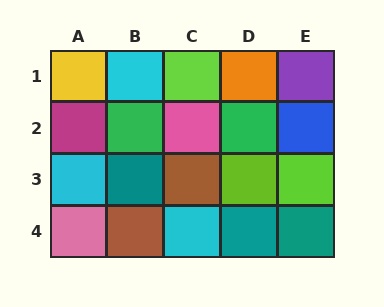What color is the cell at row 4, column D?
Teal.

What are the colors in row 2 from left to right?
Magenta, green, pink, green, blue.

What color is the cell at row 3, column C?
Brown.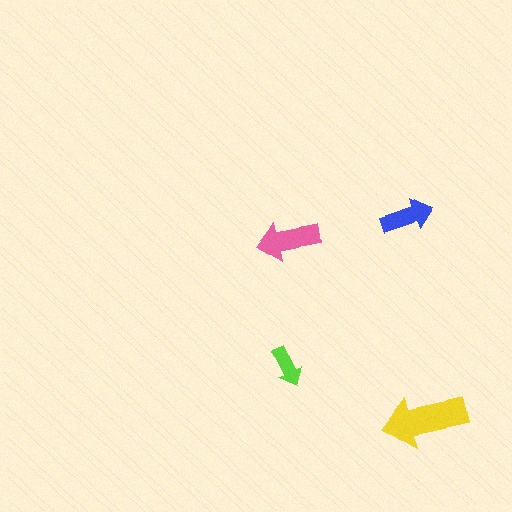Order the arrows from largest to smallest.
the yellow one, the pink one, the blue one, the lime one.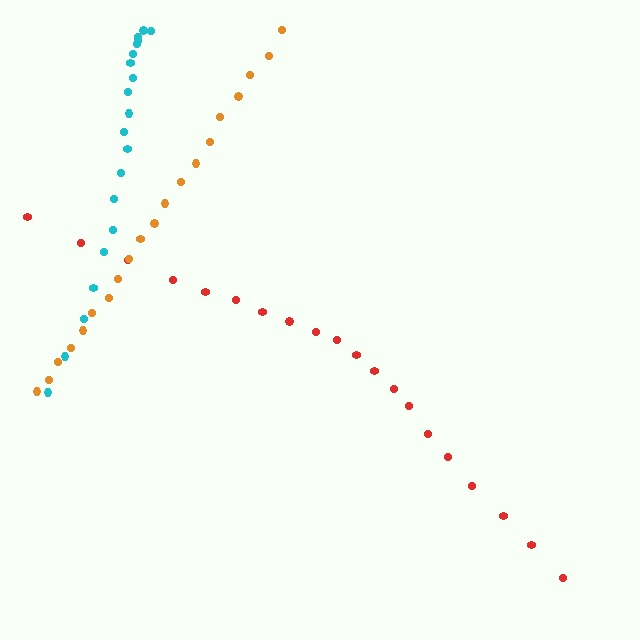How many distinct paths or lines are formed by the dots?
There are 3 distinct paths.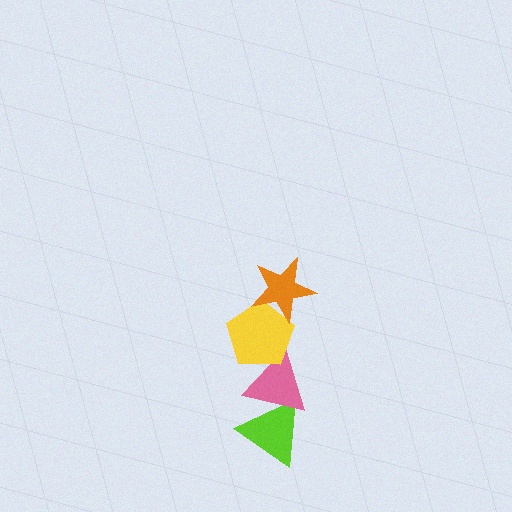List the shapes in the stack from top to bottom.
From top to bottom: the orange star, the yellow pentagon, the pink triangle, the lime triangle.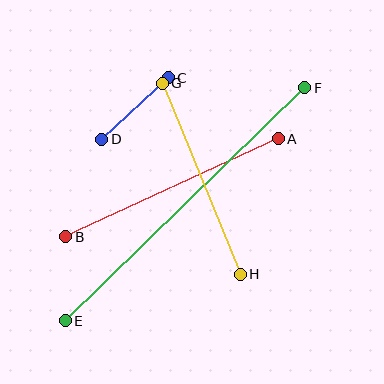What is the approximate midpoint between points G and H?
The midpoint is at approximately (201, 179) pixels.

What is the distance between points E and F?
The distance is approximately 334 pixels.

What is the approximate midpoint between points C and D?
The midpoint is at approximately (135, 109) pixels.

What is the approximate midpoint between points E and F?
The midpoint is at approximately (185, 204) pixels.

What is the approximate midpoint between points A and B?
The midpoint is at approximately (172, 188) pixels.